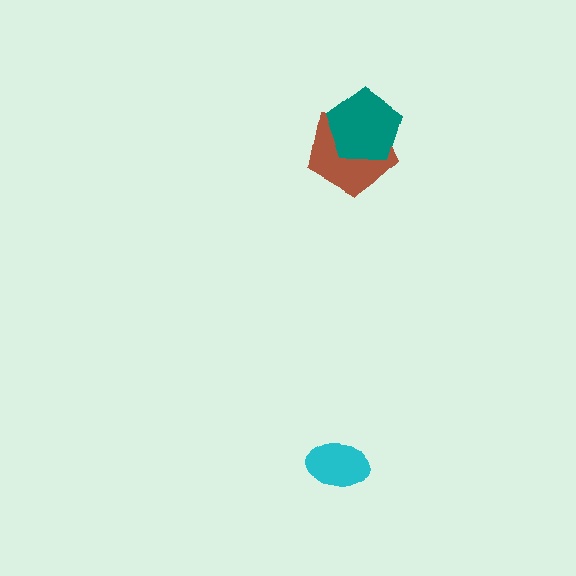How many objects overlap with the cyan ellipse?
0 objects overlap with the cyan ellipse.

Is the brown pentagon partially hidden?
Yes, it is partially covered by another shape.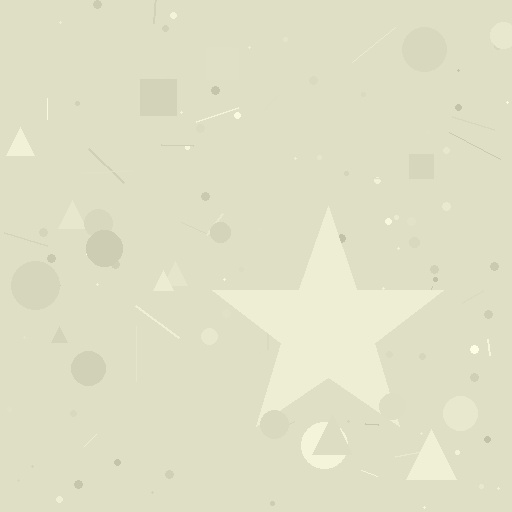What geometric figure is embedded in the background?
A star is embedded in the background.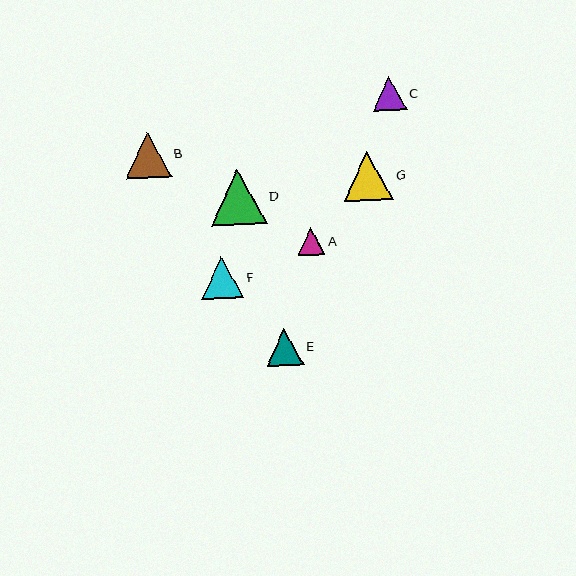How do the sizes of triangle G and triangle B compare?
Triangle G and triangle B are approximately the same size.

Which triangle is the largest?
Triangle D is the largest with a size of approximately 55 pixels.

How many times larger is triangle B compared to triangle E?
Triangle B is approximately 1.3 times the size of triangle E.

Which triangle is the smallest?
Triangle A is the smallest with a size of approximately 28 pixels.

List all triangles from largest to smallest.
From largest to smallest: D, G, B, F, E, C, A.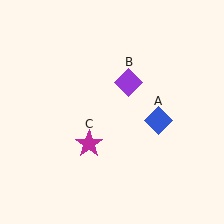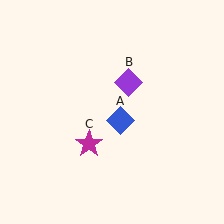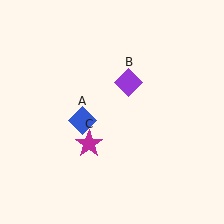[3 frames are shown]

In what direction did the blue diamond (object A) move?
The blue diamond (object A) moved left.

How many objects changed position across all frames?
1 object changed position: blue diamond (object A).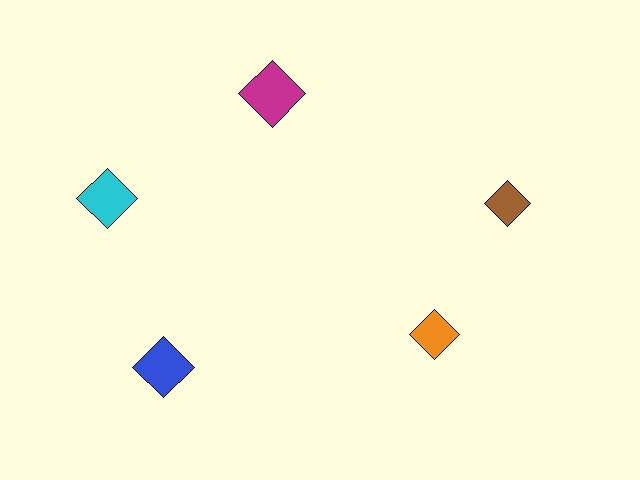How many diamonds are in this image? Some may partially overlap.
There are 5 diamonds.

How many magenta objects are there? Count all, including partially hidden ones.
There is 1 magenta object.